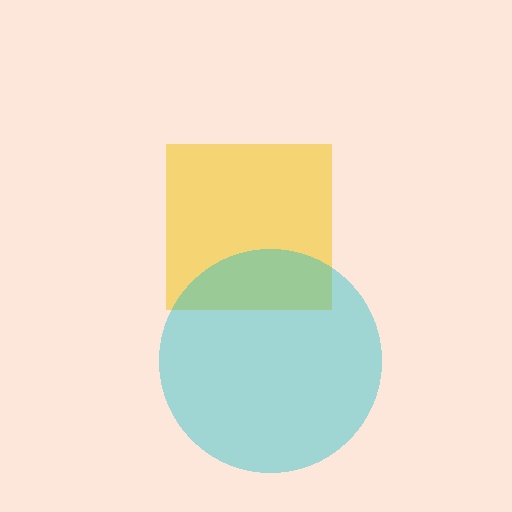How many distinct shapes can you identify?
There are 2 distinct shapes: a yellow square, a cyan circle.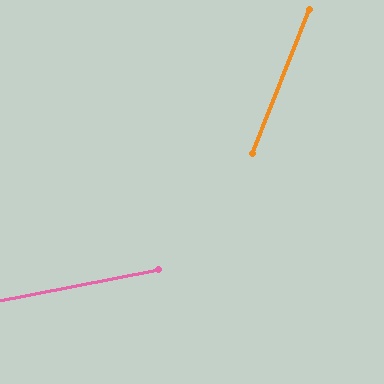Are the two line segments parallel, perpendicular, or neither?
Neither parallel nor perpendicular — they differ by about 57°.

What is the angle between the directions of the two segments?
Approximately 57 degrees.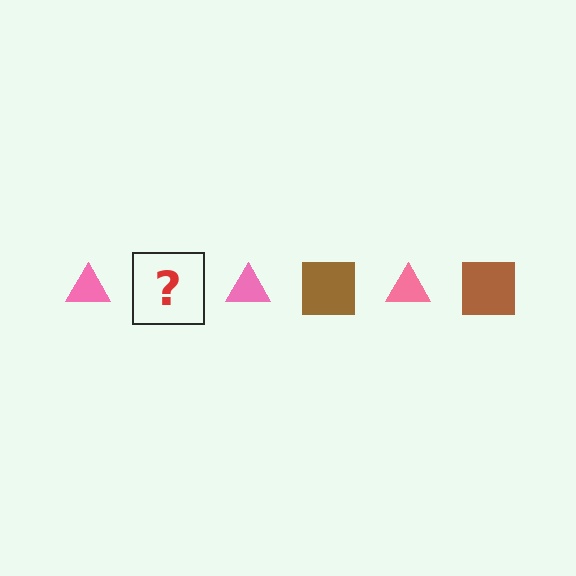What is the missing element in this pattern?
The missing element is a brown square.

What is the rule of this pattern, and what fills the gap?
The rule is that the pattern alternates between pink triangle and brown square. The gap should be filled with a brown square.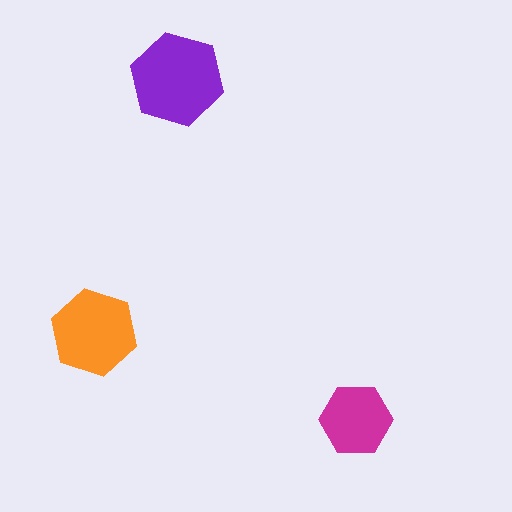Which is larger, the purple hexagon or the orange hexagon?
The purple one.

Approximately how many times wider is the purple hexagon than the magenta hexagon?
About 1.5 times wider.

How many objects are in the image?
There are 3 objects in the image.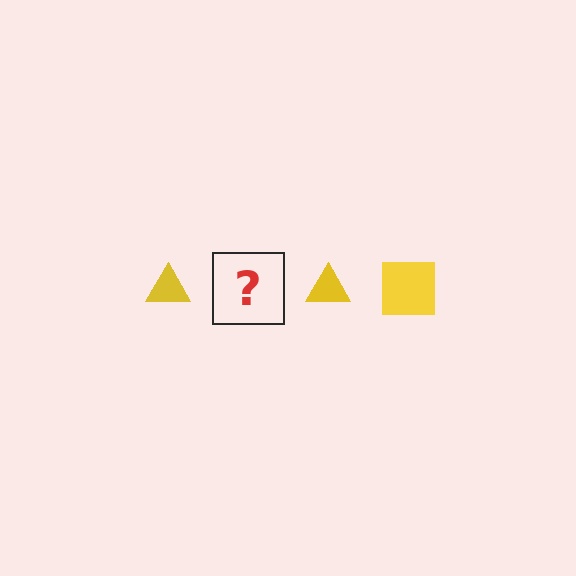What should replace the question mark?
The question mark should be replaced with a yellow square.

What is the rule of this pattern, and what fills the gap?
The rule is that the pattern cycles through triangle, square shapes in yellow. The gap should be filled with a yellow square.